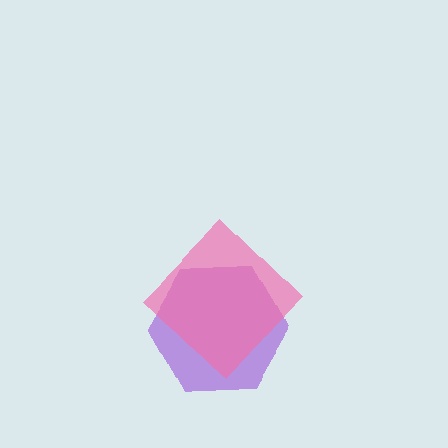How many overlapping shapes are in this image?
There are 2 overlapping shapes in the image.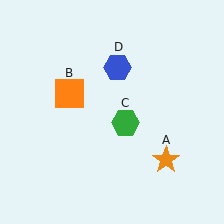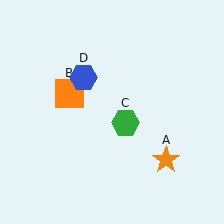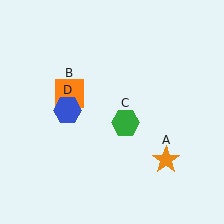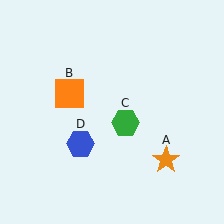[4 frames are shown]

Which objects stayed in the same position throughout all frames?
Orange star (object A) and orange square (object B) and green hexagon (object C) remained stationary.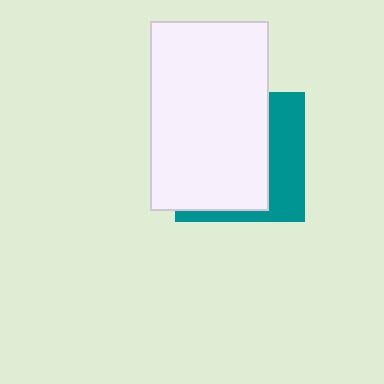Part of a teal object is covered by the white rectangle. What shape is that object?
It is a square.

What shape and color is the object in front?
The object in front is a white rectangle.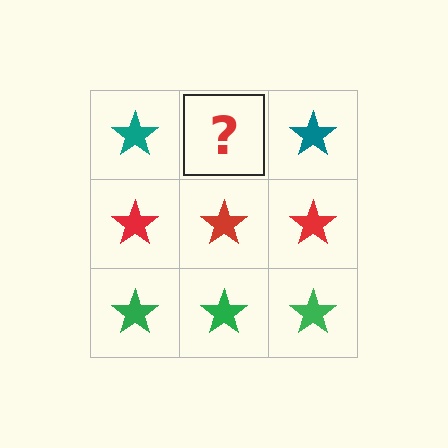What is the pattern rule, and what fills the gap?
The rule is that each row has a consistent color. The gap should be filled with a teal star.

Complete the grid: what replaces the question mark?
The question mark should be replaced with a teal star.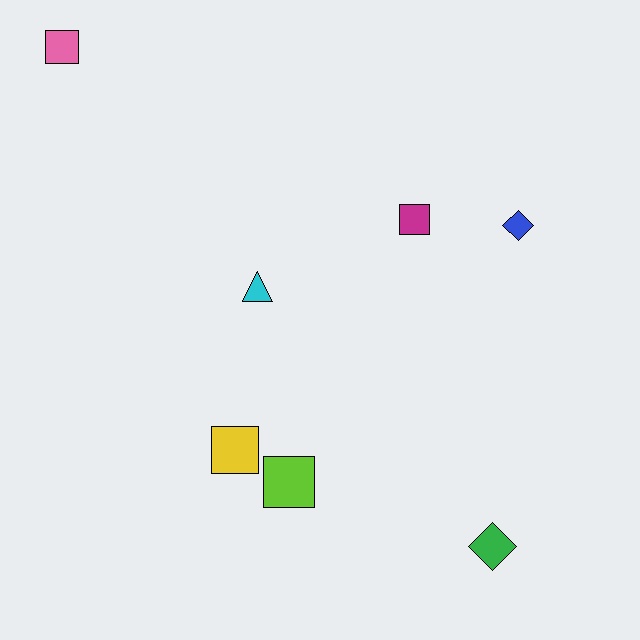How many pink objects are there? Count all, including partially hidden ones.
There is 1 pink object.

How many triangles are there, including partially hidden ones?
There is 1 triangle.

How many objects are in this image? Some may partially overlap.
There are 7 objects.